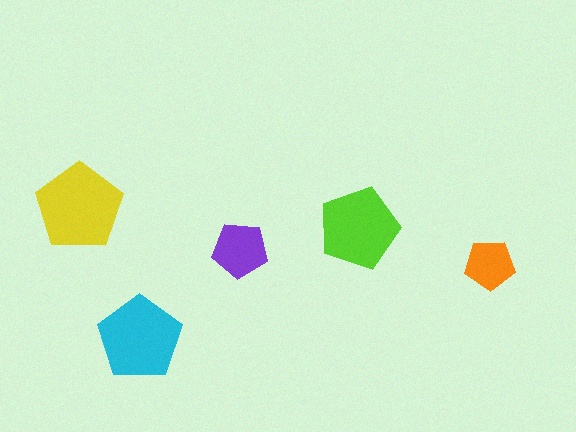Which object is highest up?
The yellow pentagon is topmost.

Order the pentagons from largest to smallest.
the yellow one, the cyan one, the lime one, the purple one, the orange one.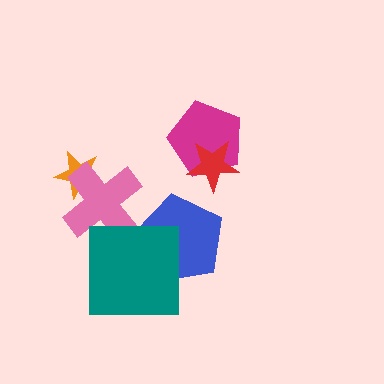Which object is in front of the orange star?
The pink cross is in front of the orange star.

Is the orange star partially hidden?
Yes, it is partially covered by another shape.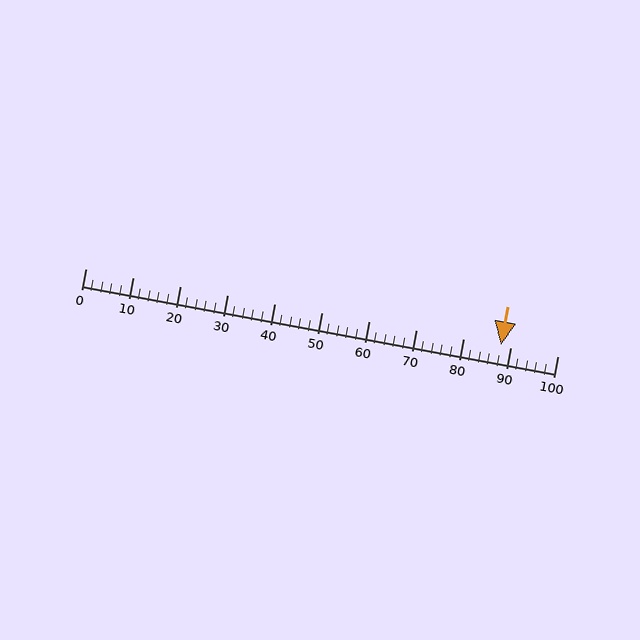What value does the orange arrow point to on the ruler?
The orange arrow points to approximately 88.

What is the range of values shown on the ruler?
The ruler shows values from 0 to 100.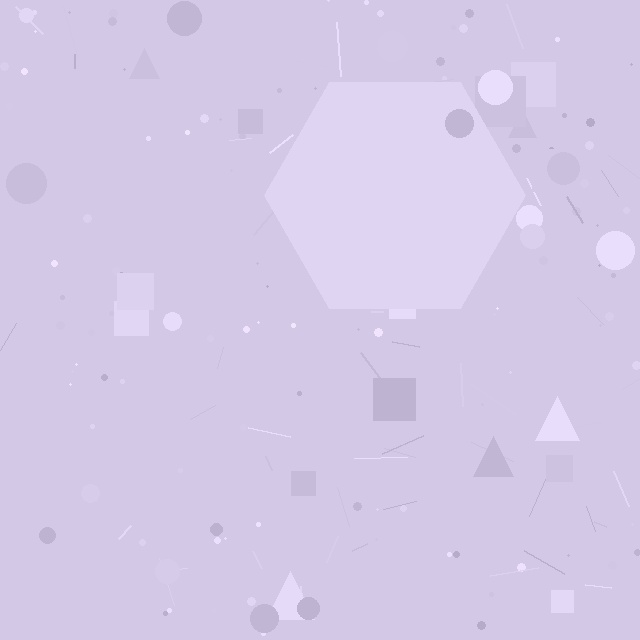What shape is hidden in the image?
A hexagon is hidden in the image.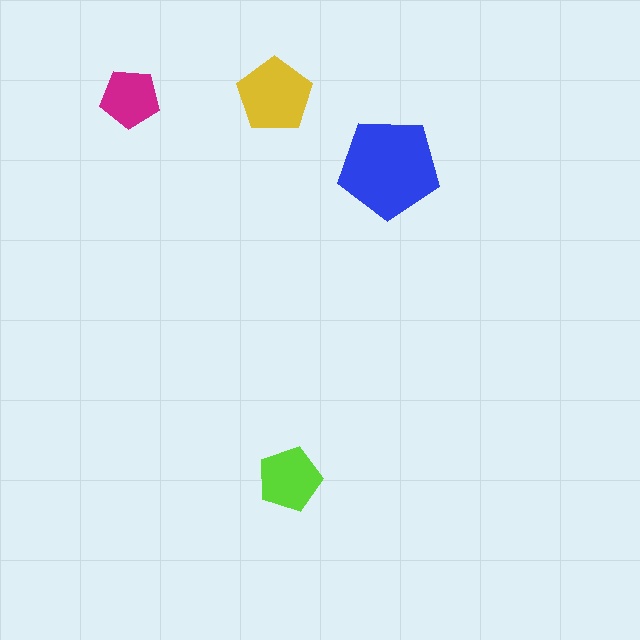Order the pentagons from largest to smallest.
the blue one, the yellow one, the lime one, the magenta one.